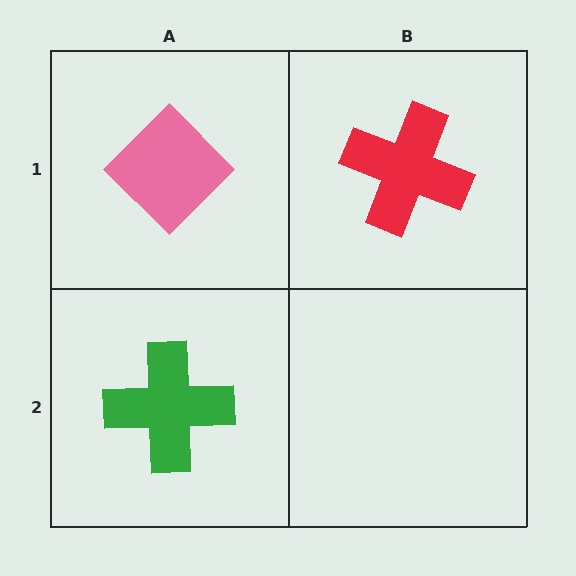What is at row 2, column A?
A green cross.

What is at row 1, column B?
A red cross.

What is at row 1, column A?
A pink diamond.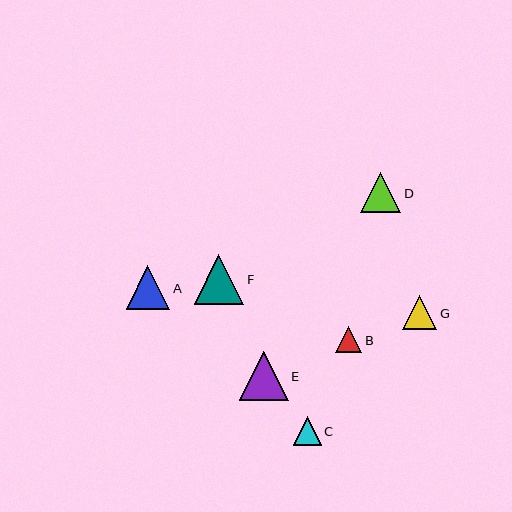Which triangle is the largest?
Triangle F is the largest with a size of approximately 50 pixels.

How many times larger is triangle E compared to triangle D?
Triangle E is approximately 1.2 times the size of triangle D.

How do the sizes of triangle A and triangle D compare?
Triangle A and triangle D are approximately the same size.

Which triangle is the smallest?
Triangle B is the smallest with a size of approximately 26 pixels.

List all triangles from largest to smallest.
From largest to smallest: F, E, A, D, G, C, B.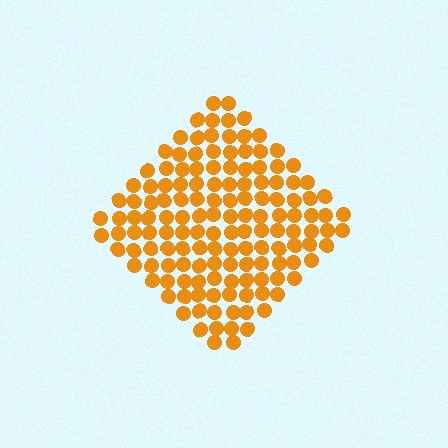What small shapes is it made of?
It is made of small circles.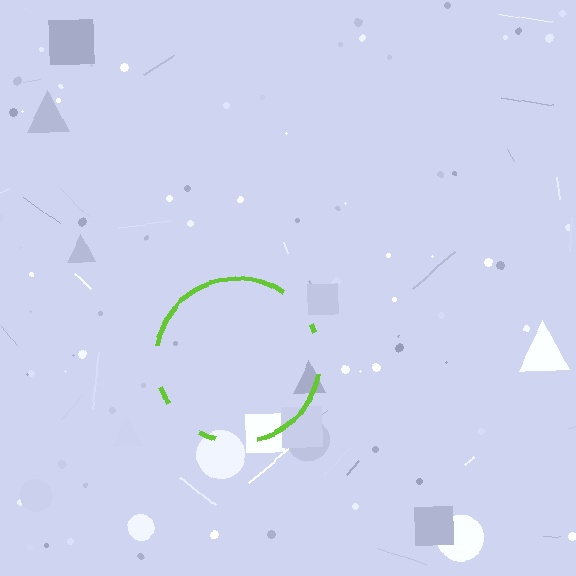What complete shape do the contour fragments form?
The contour fragments form a circle.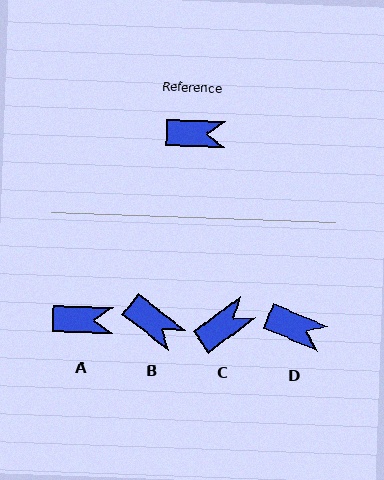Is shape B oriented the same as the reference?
No, it is off by about 37 degrees.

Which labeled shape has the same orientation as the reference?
A.